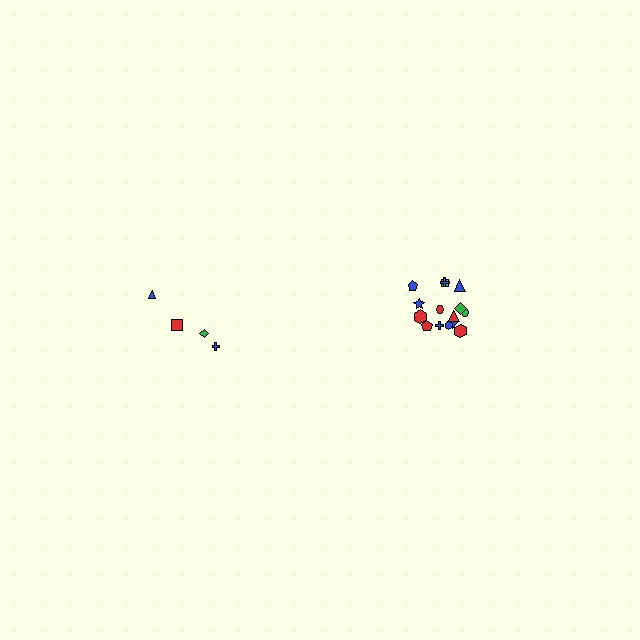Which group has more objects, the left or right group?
The right group.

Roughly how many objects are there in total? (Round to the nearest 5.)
Roughly 20 objects in total.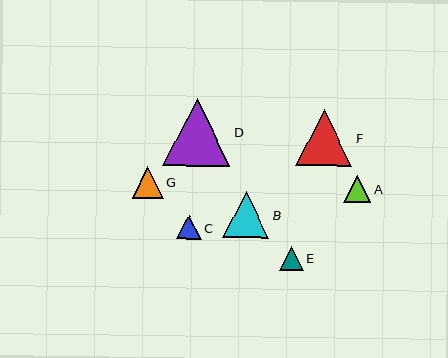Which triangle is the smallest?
Triangle E is the smallest with a size of approximately 24 pixels.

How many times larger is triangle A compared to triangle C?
Triangle A is approximately 1.1 times the size of triangle C.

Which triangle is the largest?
Triangle D is the largest with a size of approximately 67 pixels.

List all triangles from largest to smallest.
From largest to smallest: D, F, B, G, A, C, E.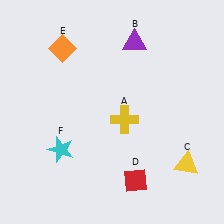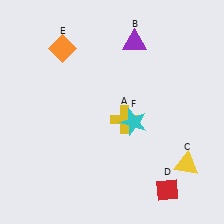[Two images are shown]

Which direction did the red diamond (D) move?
The red diamond (D) moved right.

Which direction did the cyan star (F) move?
The cyan star (F) moved right.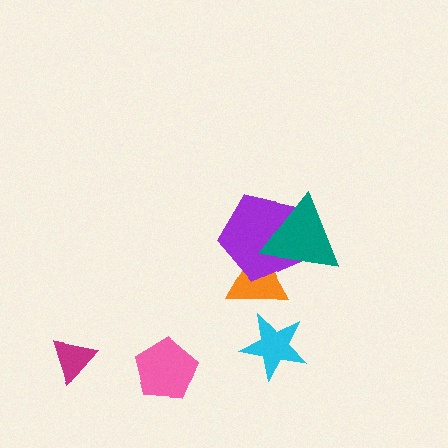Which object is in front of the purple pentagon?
The teal triangle is in front of the purple pentagon.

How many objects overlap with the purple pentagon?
2 objects overlap with the purple pentagon.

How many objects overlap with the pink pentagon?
0 objects overlap with the pink pentagon.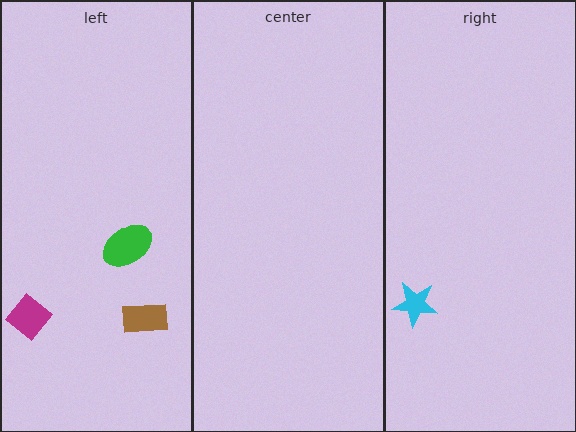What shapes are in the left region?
The brown rectangle, the magenta diamond, the green ellipse.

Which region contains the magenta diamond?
The left region.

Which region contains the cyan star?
The right region.